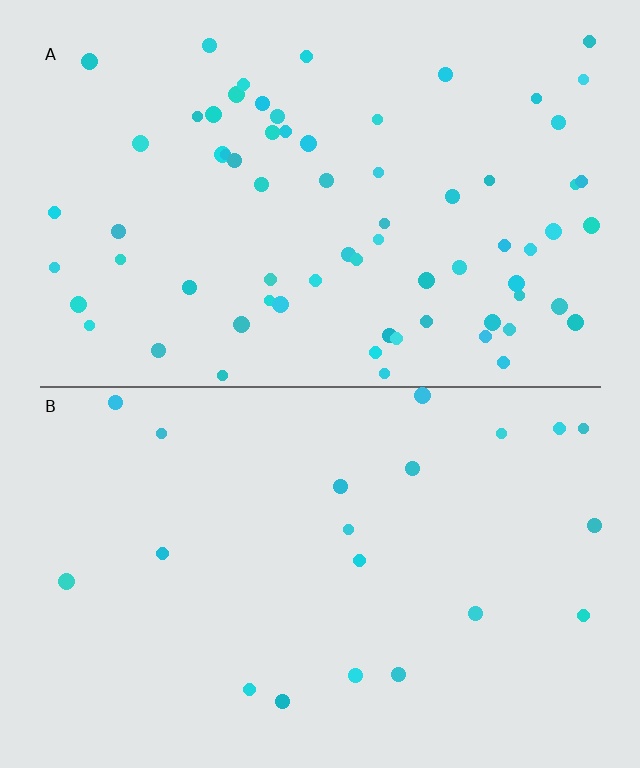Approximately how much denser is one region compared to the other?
Approximately 3.4× — region A over region B.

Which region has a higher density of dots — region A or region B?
A (the top).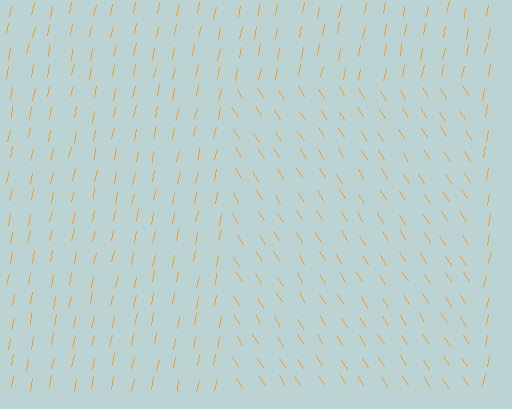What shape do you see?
I see a rectangle.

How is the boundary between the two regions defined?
The boundary is defined purely by a change in line orientation (approximately 45 degrees difference). All lines are the same color and thickness.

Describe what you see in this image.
The image is filled with small orange line segments. A rectangle region in the image has lines oriented differently from the surrounding lines, creating a visible texture boundary.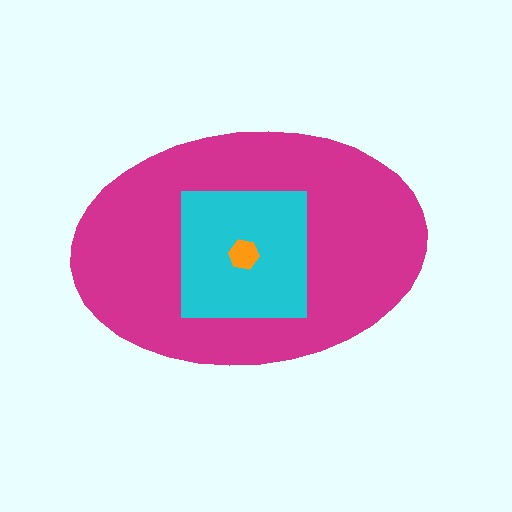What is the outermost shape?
The magenta ellipse.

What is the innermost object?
The orange hexagon.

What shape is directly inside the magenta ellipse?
The cyan square.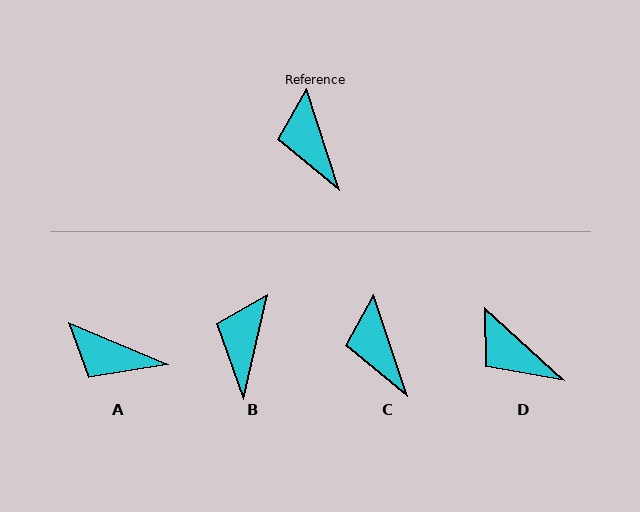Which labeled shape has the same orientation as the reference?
C.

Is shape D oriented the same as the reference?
No, it is off by about 29 degrees.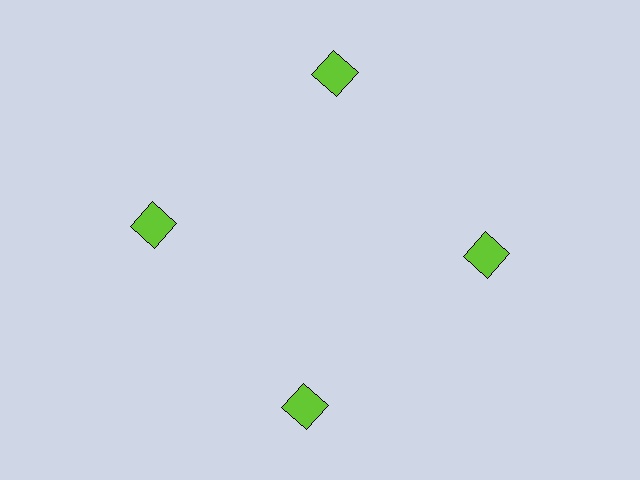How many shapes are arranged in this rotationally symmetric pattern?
There are 4 shapes, arranged in 4 groups of 1.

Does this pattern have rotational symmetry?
Yes, this pattern has 4-fold rotational symmetry. It looks the same after rotating 90 degrees around the center.